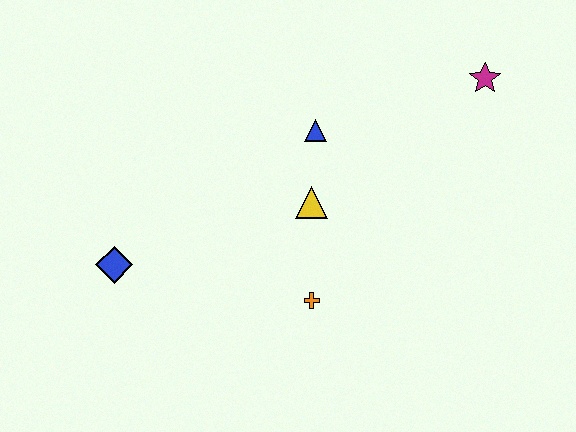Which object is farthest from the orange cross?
The magenta star is farthest from the orange cross.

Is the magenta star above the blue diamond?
Yes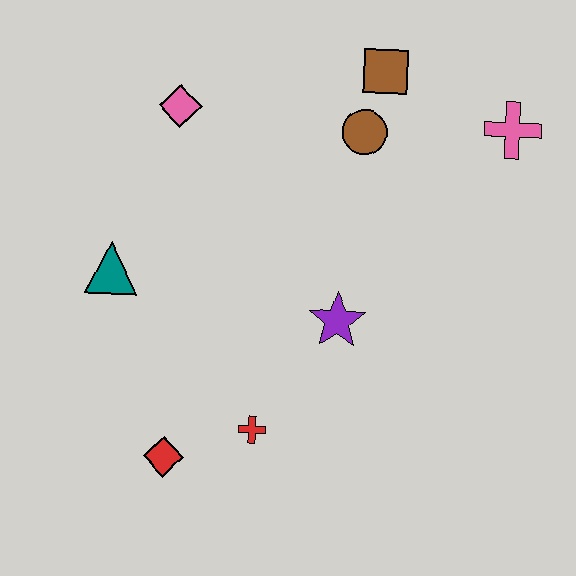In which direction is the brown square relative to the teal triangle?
The brown square is to the right of the teal triangle.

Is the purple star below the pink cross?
Yes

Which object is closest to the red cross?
The red diamond is closest to the red cross.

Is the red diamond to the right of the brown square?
No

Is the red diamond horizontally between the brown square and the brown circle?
No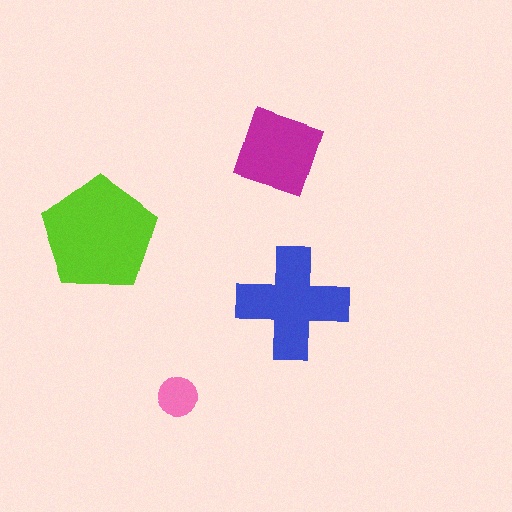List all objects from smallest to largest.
The pink circle, the magenta diamond, the blue cross, the lime pentagon.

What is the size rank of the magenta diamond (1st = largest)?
3rd.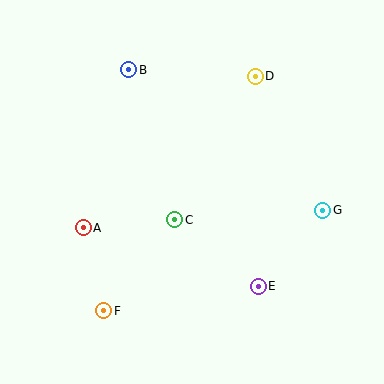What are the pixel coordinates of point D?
Point D is at (255, 76).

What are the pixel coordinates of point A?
Point A is at (83, 228).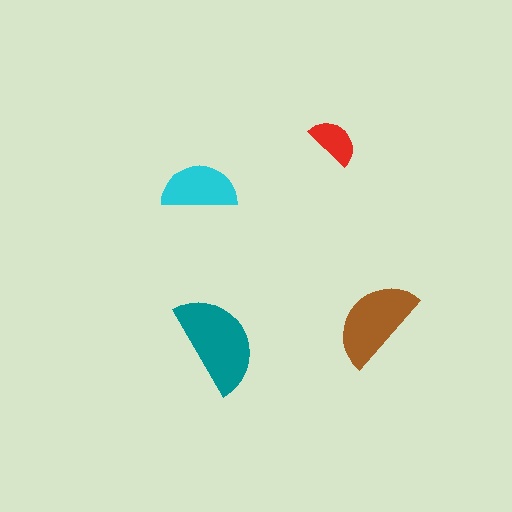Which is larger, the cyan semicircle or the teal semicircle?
The teal one.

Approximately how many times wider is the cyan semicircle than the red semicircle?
About 1.5 times wider.